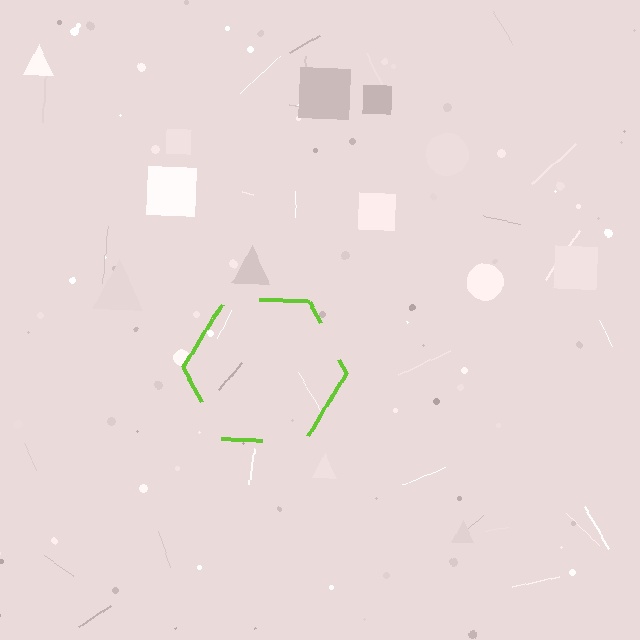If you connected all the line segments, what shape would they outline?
They would outline a hexagon.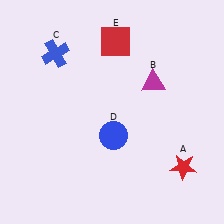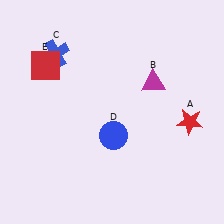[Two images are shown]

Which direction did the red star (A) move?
The red star (A) moved up.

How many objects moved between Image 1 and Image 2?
2 objects moved between the two images.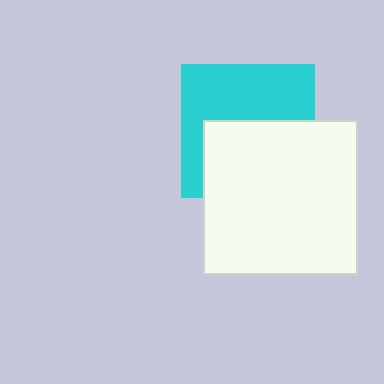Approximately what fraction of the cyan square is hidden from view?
Roughly 49% of the cyan square is hidden behind the white square.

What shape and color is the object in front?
The object in front is a white square.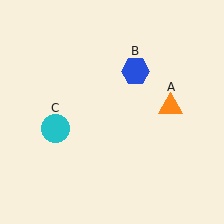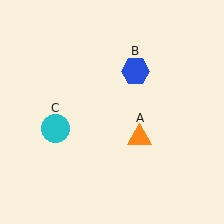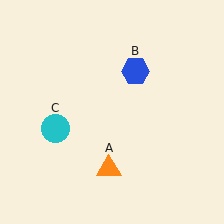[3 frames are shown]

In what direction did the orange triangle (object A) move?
The orange triangle (object A) moved down and to the left.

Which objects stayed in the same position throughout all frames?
Blue hexagon (object B) and cyan circle (object C) remained stationary.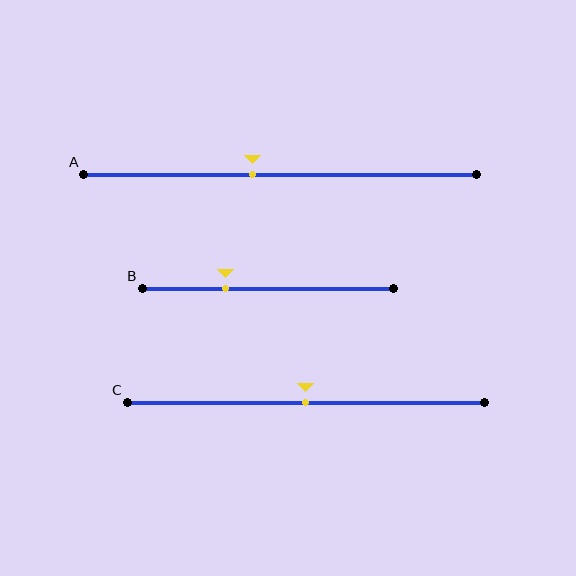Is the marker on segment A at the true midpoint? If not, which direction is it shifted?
No, the marker on segment A is shifted to the left by about 7% of the segment length.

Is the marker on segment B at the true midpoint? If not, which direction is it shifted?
No, the marker on segment B is shifted to the left by about 17% of the segment length.